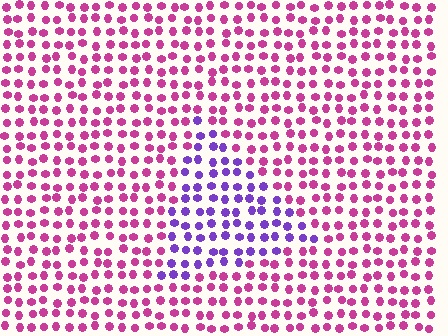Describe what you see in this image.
The image is filled with small magenta elements in a uniform arrangement. A triangle-shaped region is visible where the elements are tinted to a slightly different hue, forming a subtle color boundary.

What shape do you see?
I see a triangle.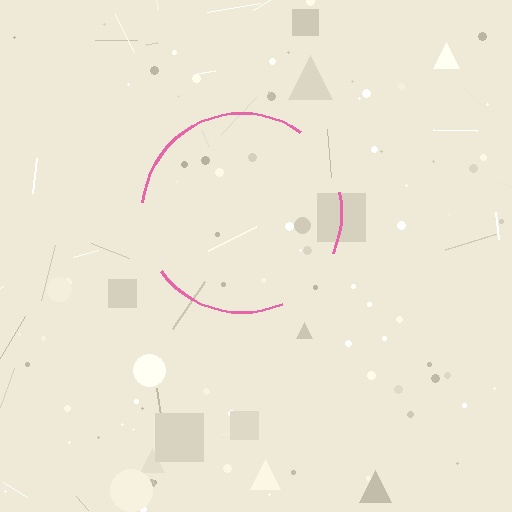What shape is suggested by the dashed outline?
The dashed outline suggests a circle.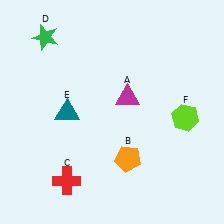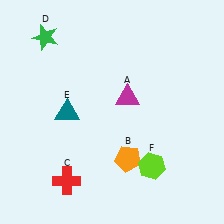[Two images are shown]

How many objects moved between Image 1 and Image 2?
1 object moved between the two images.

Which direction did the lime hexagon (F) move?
The lime hexagon (F) moved down.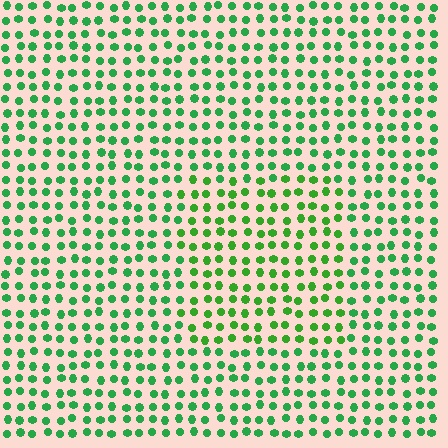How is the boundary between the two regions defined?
The boundary is defined purely by a slight shift in hue (about 22 degrees). Spacing, size, and orientation are identical on both sides.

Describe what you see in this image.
The image is filled with small green elements in a uniform arrangement. A rectangle-shaped region is visible where the elements are tinted to a slightly different hue, forming a subtle color boundary.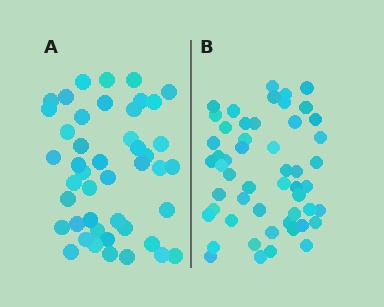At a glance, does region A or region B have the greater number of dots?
Region B (the right region) has more dots.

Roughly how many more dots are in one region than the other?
Region B has roughly 8 or so more dots than region A.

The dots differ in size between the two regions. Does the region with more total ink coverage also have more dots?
No. Region A has more total ink coverage because its dots are larger, but region B actually contains more individual dots. Total area can be misleading — the number of items is what matters here.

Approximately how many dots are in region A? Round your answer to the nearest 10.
About 40 dots. (The exact count is 45, which rounds to 40.)